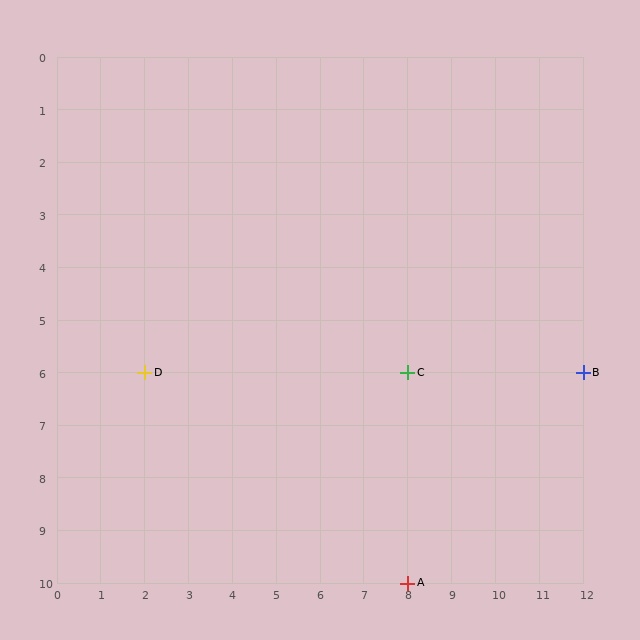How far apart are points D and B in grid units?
Points D and B are 10 columns apart.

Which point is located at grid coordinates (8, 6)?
Point C is at (8, 6).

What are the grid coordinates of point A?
Point A is at grid coordinates (8, 10).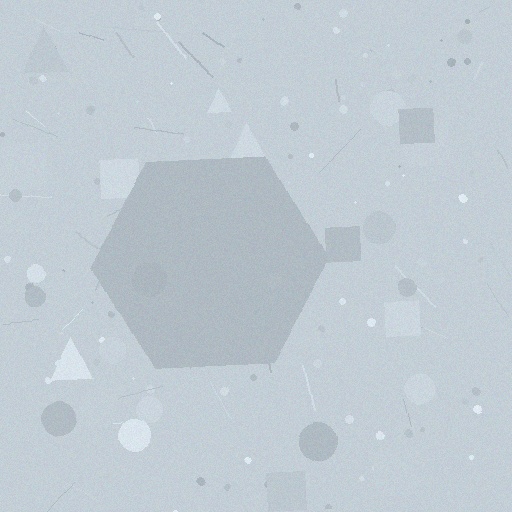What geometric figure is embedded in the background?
A hexagon is embedded in the background.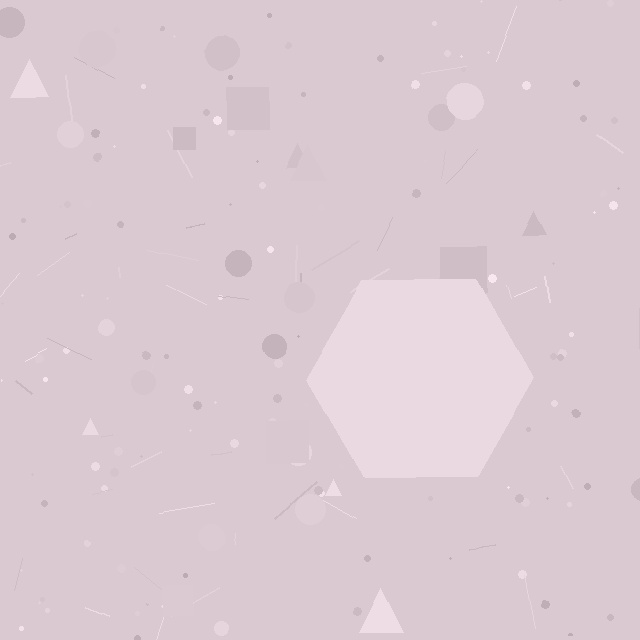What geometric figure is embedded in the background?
A hexagon is embedded in the background.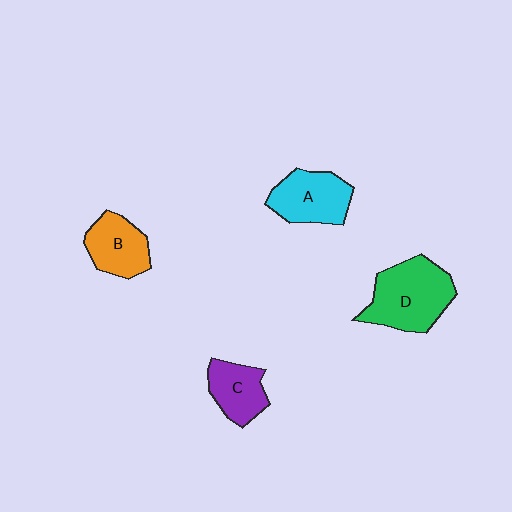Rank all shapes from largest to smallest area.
From largest to smallest: D (green), A (cyan), B (orange), C (purple).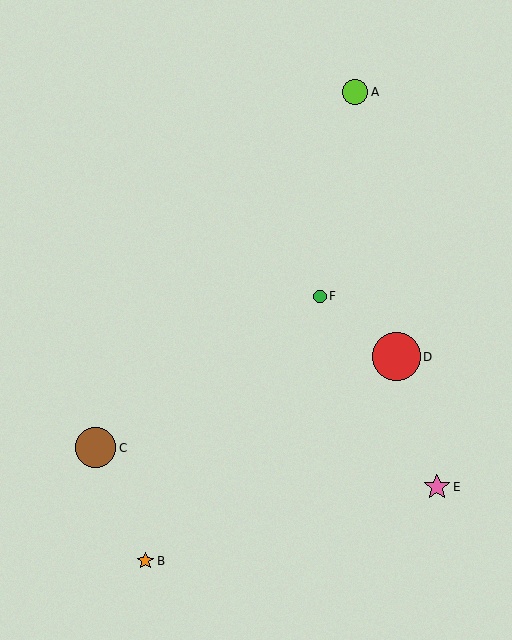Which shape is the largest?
The red circle (labeled D) is the largest.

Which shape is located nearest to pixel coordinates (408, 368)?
The red circle (labeled D) at (396, 357) is nearest to that location.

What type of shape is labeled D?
Shape D is a red circle.